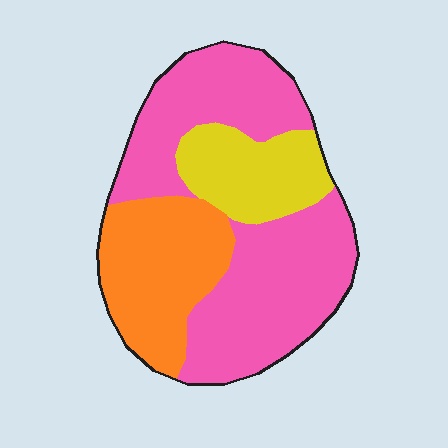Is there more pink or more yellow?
Pink.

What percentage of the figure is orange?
Orange covers about 25% of the figure.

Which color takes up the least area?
Yellow, at roughly 20%.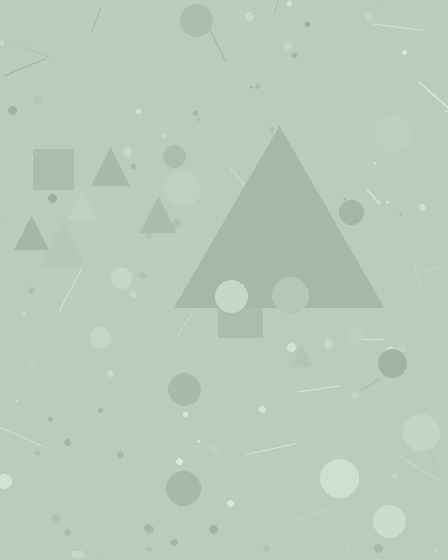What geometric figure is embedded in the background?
A triangle is embedded in the background.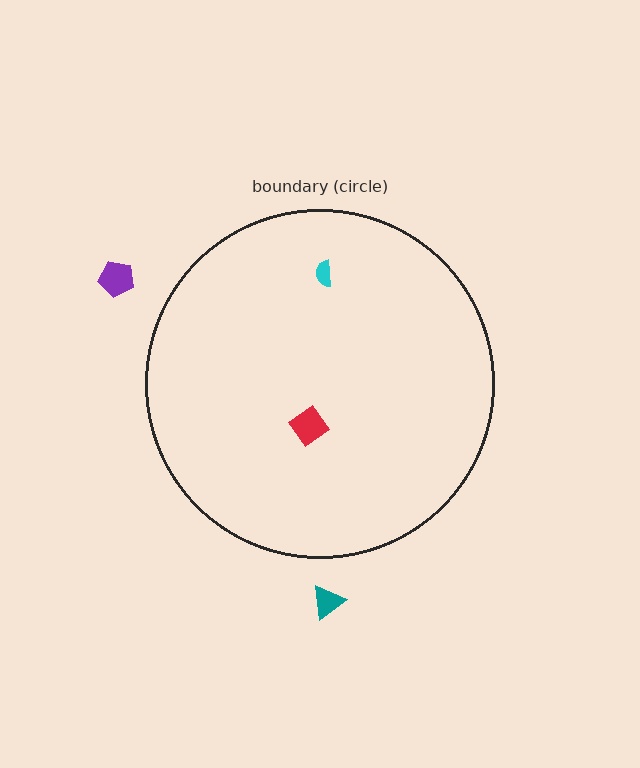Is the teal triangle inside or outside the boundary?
Outside.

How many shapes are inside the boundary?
2 inside, 2 outside.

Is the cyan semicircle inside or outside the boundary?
Inside.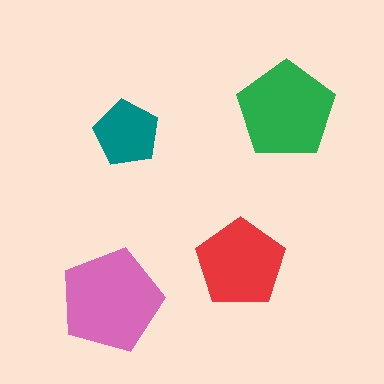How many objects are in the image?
There are 4 objects in the image.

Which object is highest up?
The green pentagon is topmost.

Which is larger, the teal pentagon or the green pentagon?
The green one.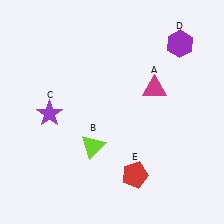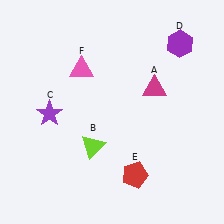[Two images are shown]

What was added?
A pink triangle (F) was added in Image 2.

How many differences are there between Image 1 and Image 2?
There is 1 difference between the two images.